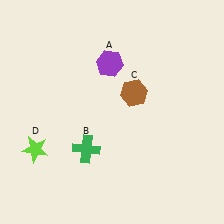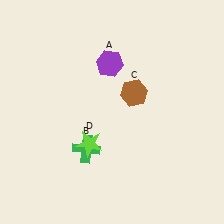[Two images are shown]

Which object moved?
The lime star (D) moved right.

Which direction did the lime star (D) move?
The lime star (D) moved right.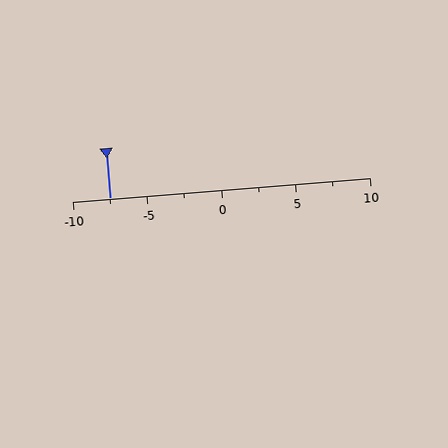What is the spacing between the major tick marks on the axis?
The major ticks are spaced 5 apart.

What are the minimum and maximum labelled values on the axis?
The axis runs from -10 to 10.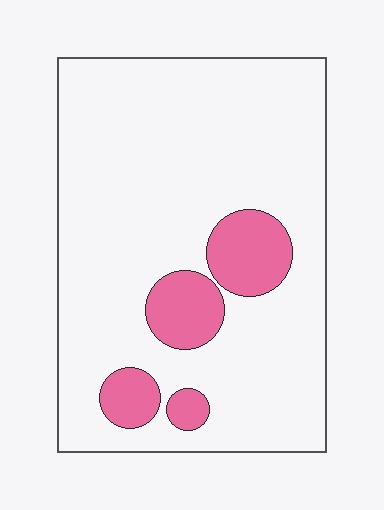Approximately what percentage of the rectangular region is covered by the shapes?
Approximately 15%.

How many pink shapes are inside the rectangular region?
4.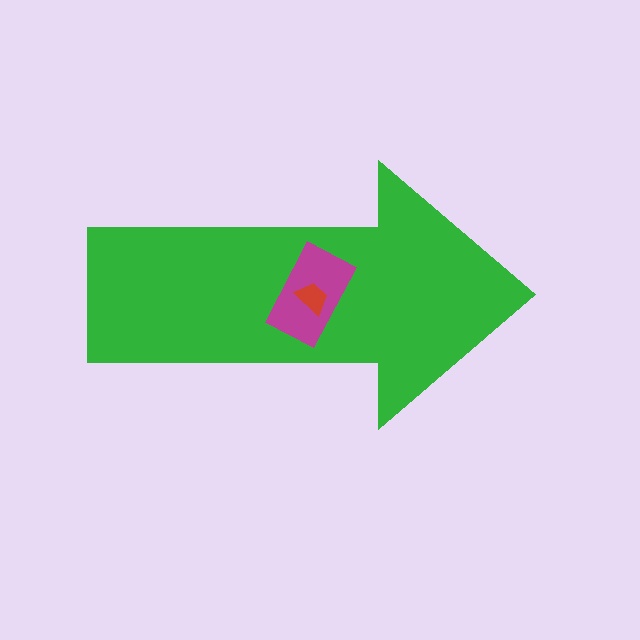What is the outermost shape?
The green arrow.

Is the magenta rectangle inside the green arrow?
Yes.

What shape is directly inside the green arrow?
The magenta rectangle.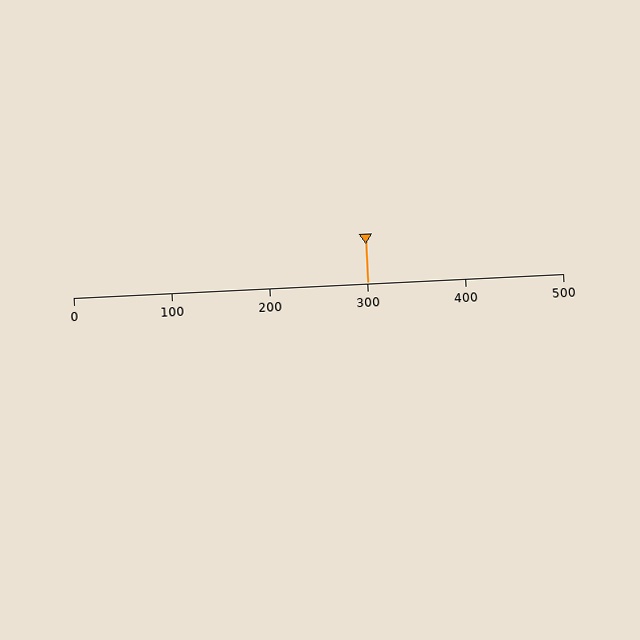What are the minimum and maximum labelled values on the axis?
The axis runs from 0 to 500.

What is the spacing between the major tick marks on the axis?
The major ticks are spaced 100 apart.